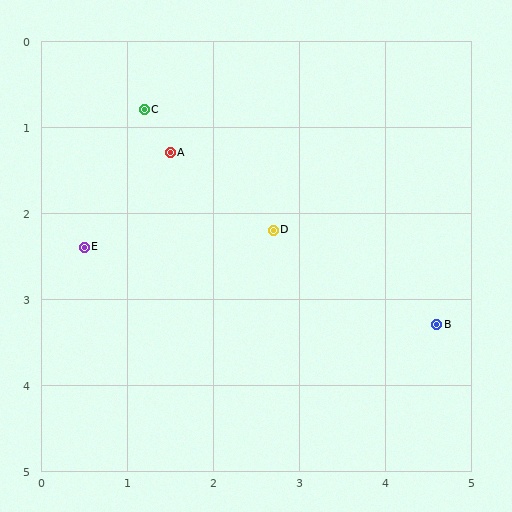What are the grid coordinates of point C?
Point C is at approximately (1.2, 0.8).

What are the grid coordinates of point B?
Point B is at approximately (4.6, 3.3).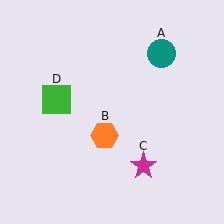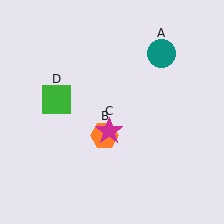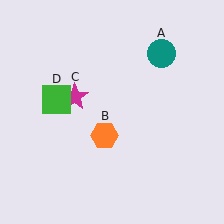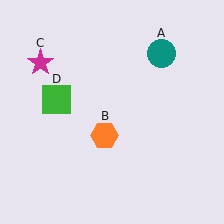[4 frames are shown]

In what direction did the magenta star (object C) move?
The magenta star (object C) moved up and to the left.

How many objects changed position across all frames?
1 object changed position: magenta star (object C).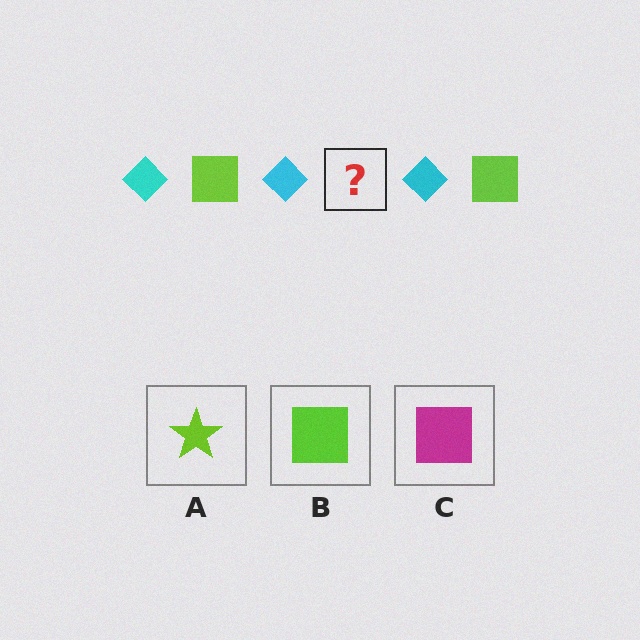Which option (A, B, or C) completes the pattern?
B.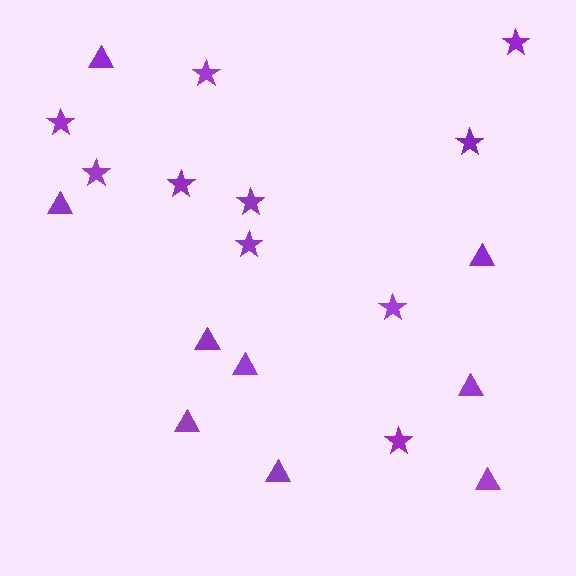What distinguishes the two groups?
There are 2 groups: one group of stars (10) and one group of triangles (9).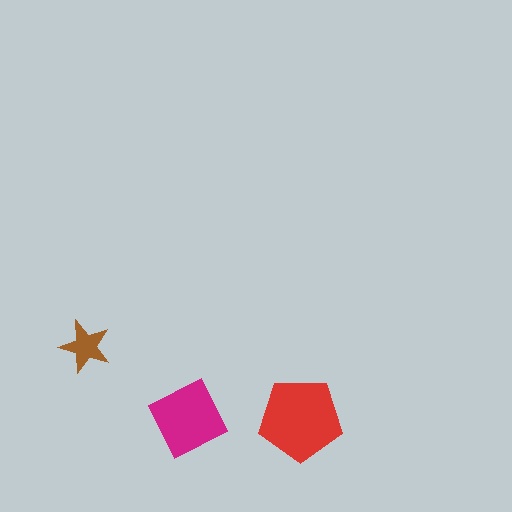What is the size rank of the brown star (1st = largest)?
3rd.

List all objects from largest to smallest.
The red pentagon, the magenta diamond, the brown star.